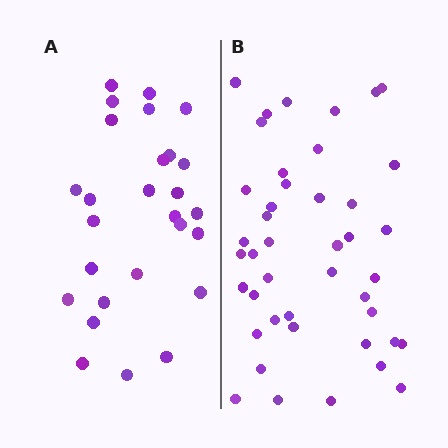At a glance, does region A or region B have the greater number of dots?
Region B (the right region) has more dots.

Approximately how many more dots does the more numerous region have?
Region B has approximately 15 more dots than region A.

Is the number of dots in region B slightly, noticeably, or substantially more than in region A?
Region B has substantially more. The ratio is roughly 1.6 to 1.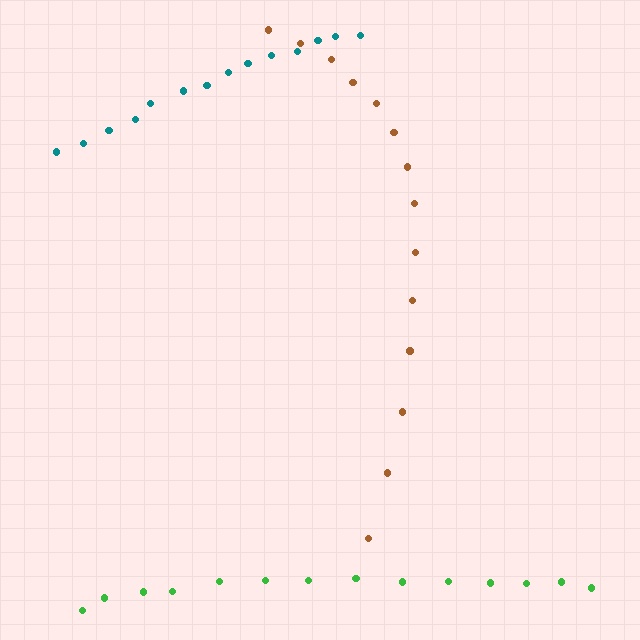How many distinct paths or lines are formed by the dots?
There are 3 distinct paths.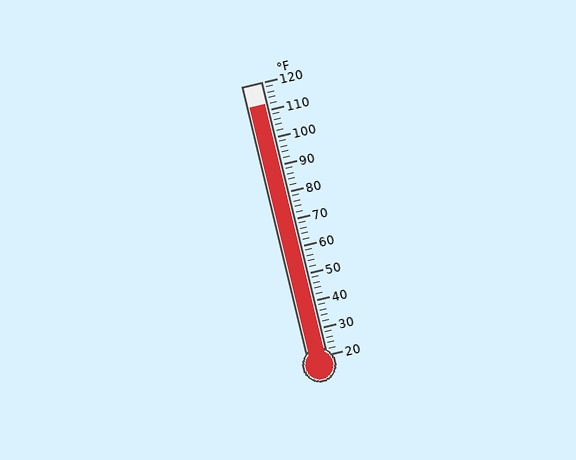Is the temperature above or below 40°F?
The temperature is above 40°F.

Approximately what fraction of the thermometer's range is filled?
The thermometer is filled to approximately 90% of its range.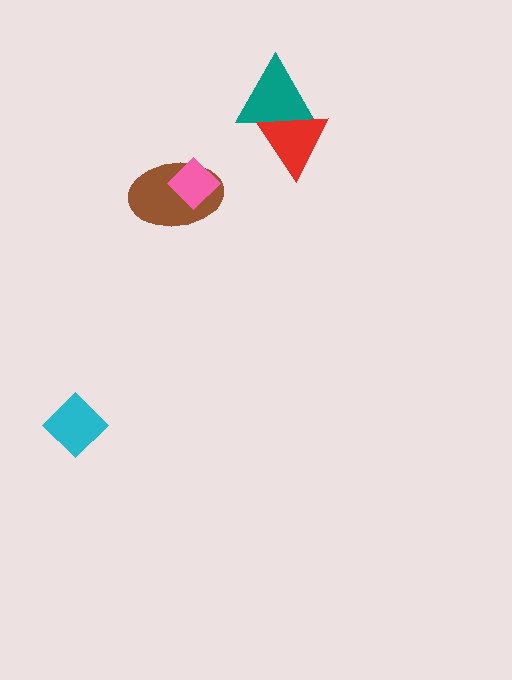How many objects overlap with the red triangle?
1 object overlaps with the red triangle.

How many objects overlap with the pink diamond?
1 object overlaps with the pink diamond.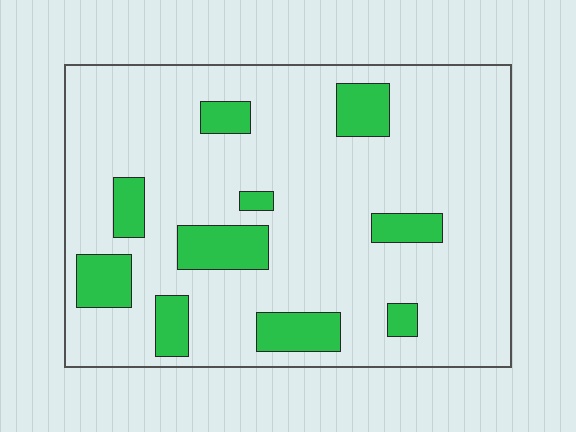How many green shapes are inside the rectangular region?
10.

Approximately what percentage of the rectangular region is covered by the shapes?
Approximately 15%.